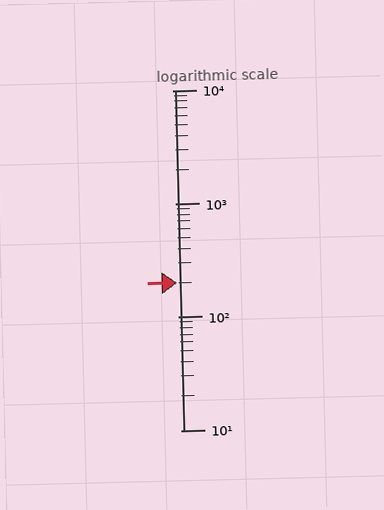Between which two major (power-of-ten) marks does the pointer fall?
The pointer is between 100 and 1000.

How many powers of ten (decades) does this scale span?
The scale spans 3 decades, from 10 to 10000.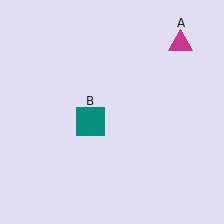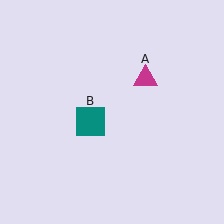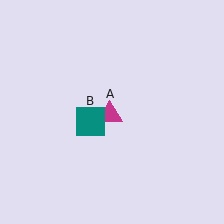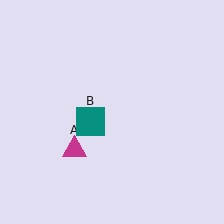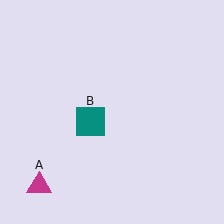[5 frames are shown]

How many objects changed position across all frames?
1 object changed position: magenta triangle (object A).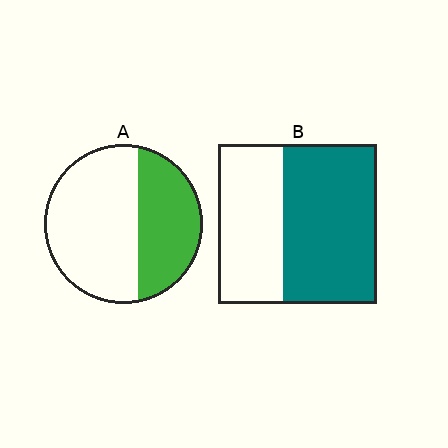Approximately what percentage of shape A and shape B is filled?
A is approximately 40% and B is approximately 60%.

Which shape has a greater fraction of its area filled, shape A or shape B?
Shape B.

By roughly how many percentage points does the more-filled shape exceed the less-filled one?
By roughly 20 percentage points (B over A).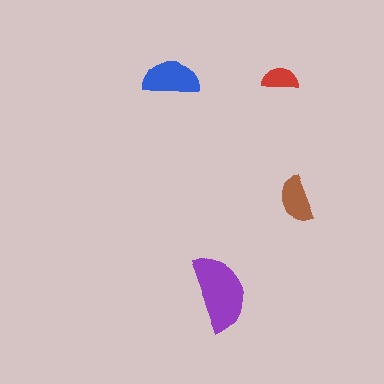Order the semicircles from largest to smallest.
the purple one, the blue one, the brown one, the red one.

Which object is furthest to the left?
The blue semicircle is leftmost.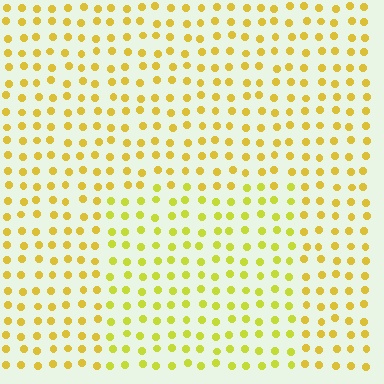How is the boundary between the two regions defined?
The boundary is defined purely by a slight shift in hue (about 19 degrees). Spacing, size, and orientation are identical on both sides.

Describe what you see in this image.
The image is filled with small yellow elements in a uniform arrangement. A rectangle-shaped region is visible where the elements are tinted to a slightly different hue, forming a subtle color boundary.